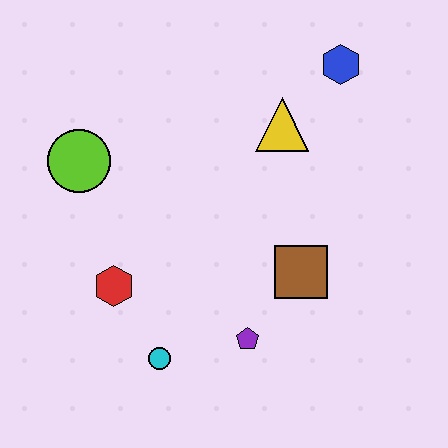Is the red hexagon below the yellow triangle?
Yes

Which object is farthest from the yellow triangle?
The cyan circle is farthest from the yellow triangle.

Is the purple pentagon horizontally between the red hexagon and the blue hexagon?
Yes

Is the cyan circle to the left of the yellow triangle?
Yes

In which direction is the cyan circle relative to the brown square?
The cyan circle is to the left of the brown square.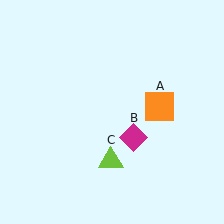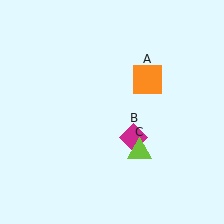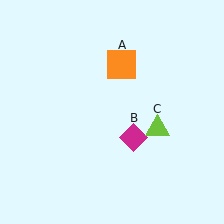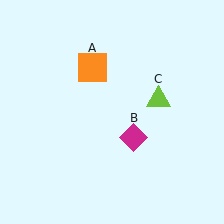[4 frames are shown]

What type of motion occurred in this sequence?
The orange square (object A), lime triangle (object C) rotated counterclockwise around the center of the scene.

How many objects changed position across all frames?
2 objects changed position: orange square (object A), lime triangle (object C).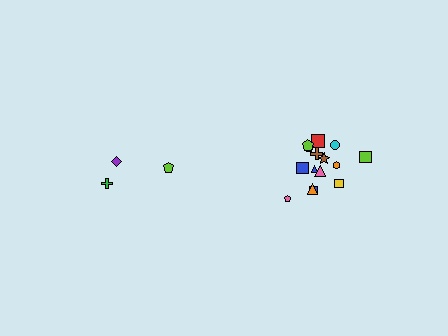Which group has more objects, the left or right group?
The right group.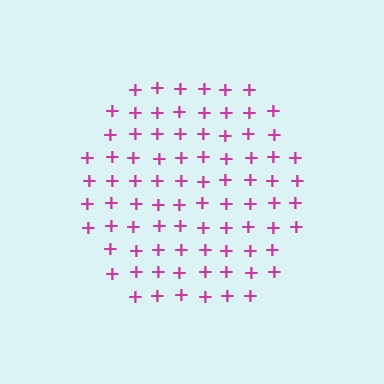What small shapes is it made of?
It is made of small plus signs.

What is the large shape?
The large shape is a hexagon.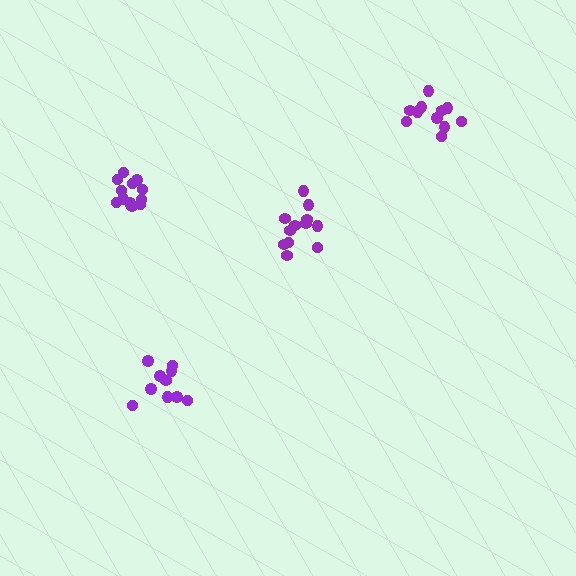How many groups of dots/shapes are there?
There are 4 groups.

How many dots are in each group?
Group 1: 12 dots, Group 2: 10 dots, Group 3: 11 dots, Group 4: 12 dots (45 total).